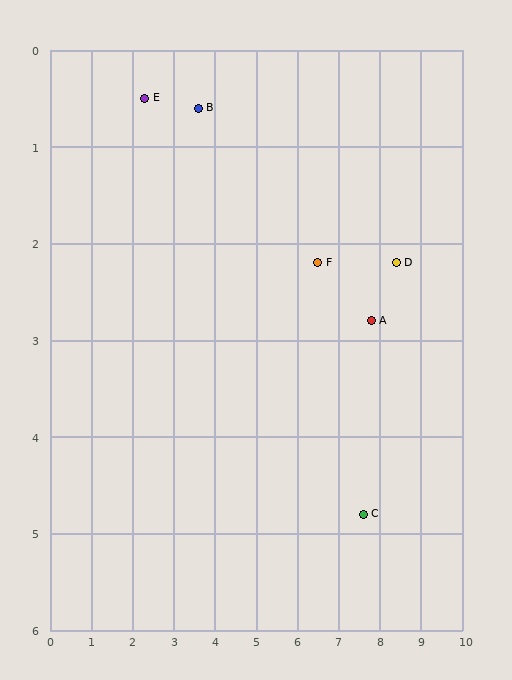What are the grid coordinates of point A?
Point A is at approximately (7.8, 2.8).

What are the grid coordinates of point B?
Point B is at approximately (3.6, 0.6).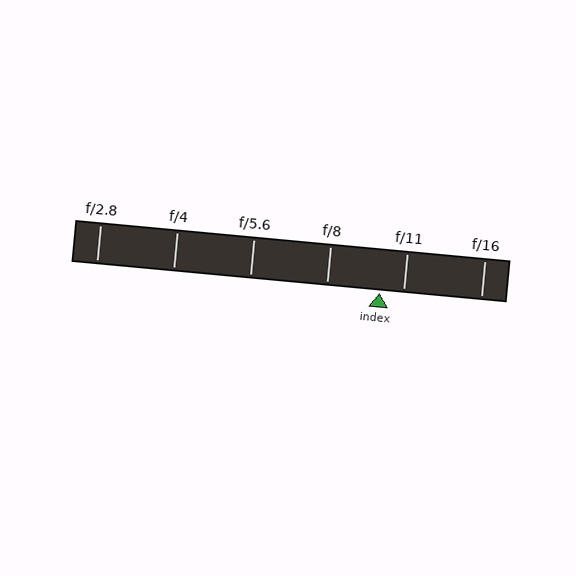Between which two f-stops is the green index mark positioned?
The index mark is between f/8 and f/11.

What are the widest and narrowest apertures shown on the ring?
The widest aperture shown is f/2.8 and the narrowest is f/16.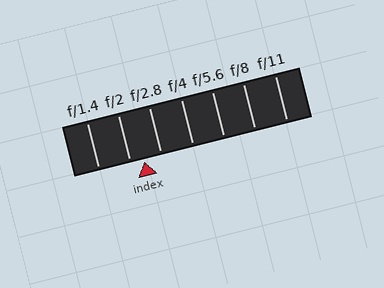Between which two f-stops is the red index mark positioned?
The index mark is between f/2 and f/2.8.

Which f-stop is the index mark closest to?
The index mark is closest to f/2.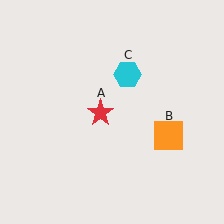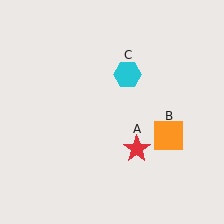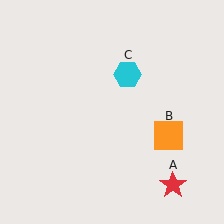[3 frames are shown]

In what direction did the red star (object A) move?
The red star (object A) moved down and to the right.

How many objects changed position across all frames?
1 object changed position: red star (object A).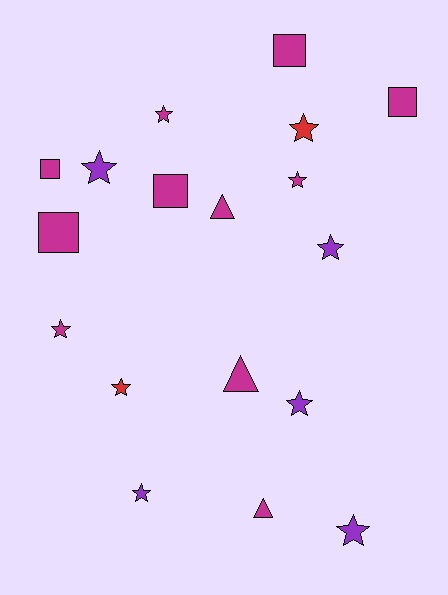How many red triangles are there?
There are no red triangles.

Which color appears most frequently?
Magenta, with 11 objects.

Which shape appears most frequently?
Star, with 10 objects.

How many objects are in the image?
There are 18 objects.